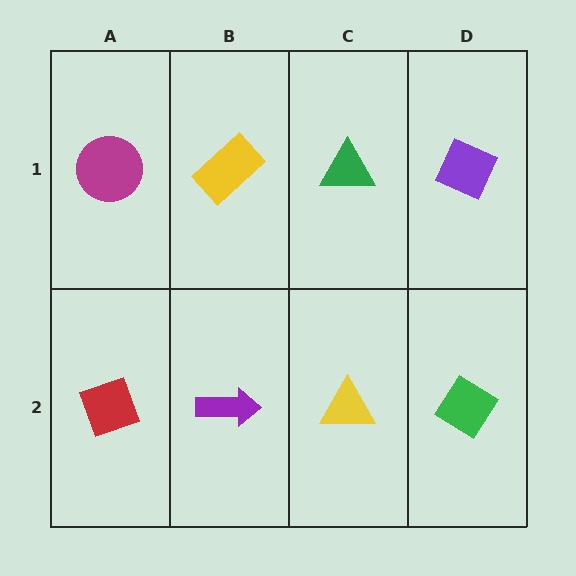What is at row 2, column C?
A yellow triangle.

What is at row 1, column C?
A green triangle.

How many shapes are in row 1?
4 shapes.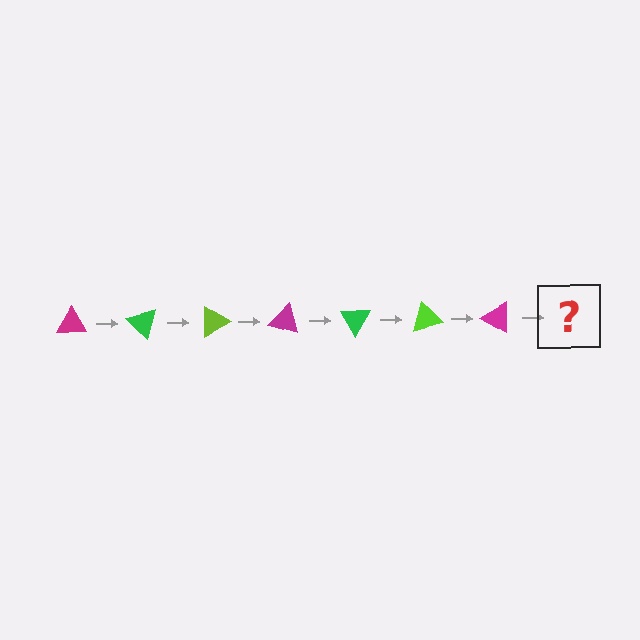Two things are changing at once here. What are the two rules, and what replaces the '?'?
The two rules are that it rotates 45 degrees each step and the color cycles through magenta, green, and lime. The '?' should be a green triangle, rotated 315 degrees from the start.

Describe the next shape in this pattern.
It should be a green triangle, rotated 315 degrees from the start.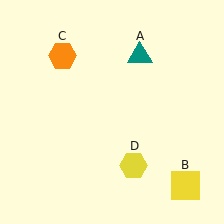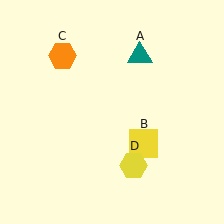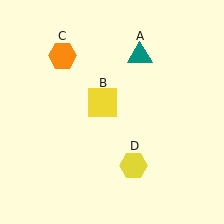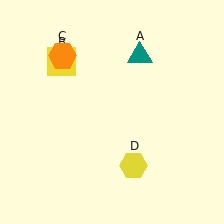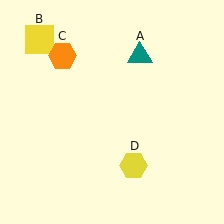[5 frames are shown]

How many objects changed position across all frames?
1 object changed position: yellow square (object B).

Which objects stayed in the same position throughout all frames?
Teal triangle (object A) and orange hexagon (object C) and yellow hexagon (object D) remained stationary.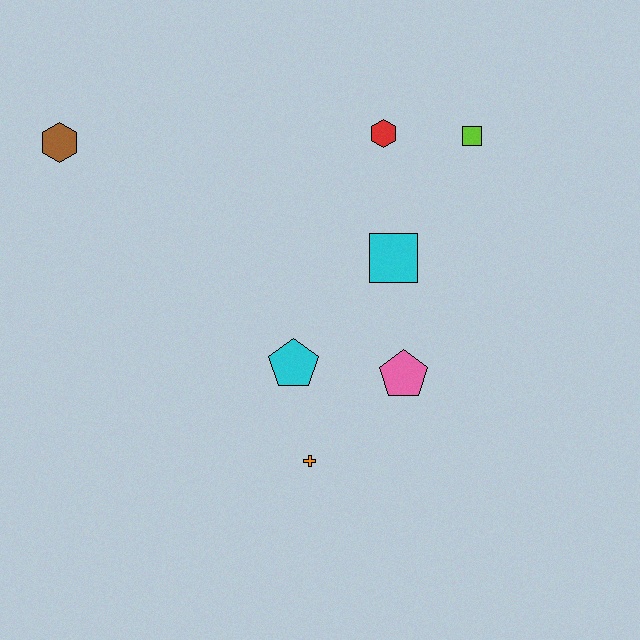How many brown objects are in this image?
There is 1 brown object.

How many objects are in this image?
There are 7 objects.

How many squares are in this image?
There are 2 squares.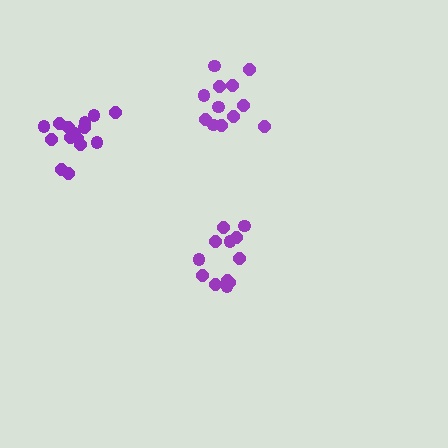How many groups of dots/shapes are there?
There are 3 groups.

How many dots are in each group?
Group 1: 12 dots, Group 2: 12 dots, Group 3: 15 dots (39 total).